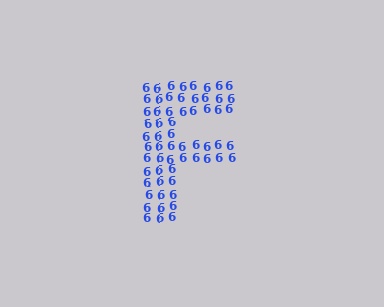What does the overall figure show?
The overall figure shows the letter F.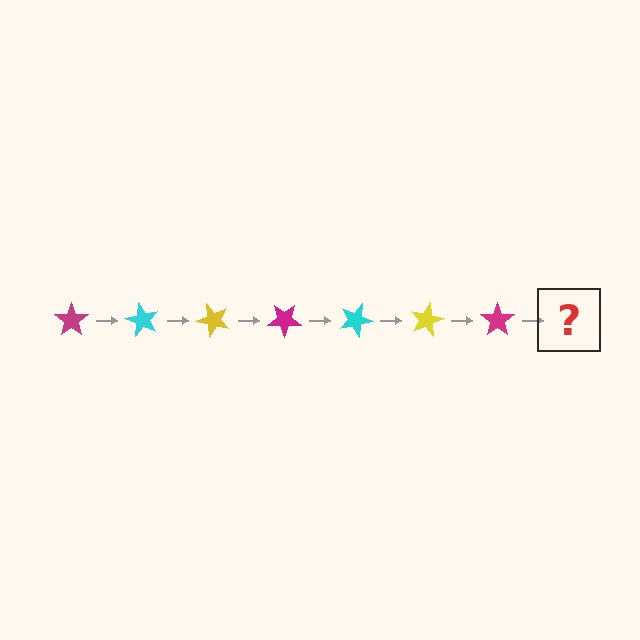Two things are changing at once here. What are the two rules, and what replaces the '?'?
The two rules are that it rotates 60 degrees each step and the color cycles through magenta, cyan, and yellow. The '?' should be a cyan star, rotated 420 degrees from the start.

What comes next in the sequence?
The next element should be a cyan star, rotated 420 degrees from the start.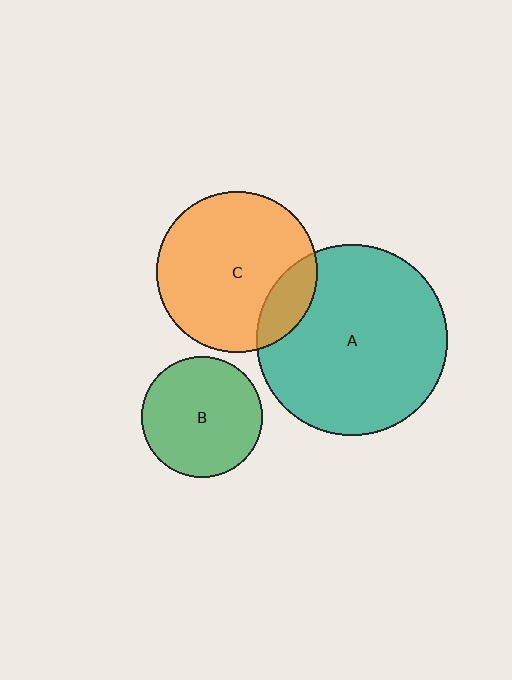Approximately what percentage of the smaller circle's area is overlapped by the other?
Approximately 15%.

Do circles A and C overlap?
Yes.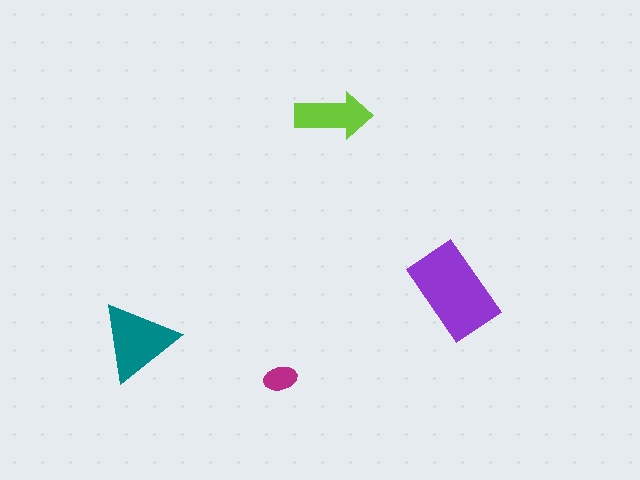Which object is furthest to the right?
The purple rectangle is rightmost.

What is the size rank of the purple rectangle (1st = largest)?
1st.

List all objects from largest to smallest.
The purple rectangle, the teal triangle, the lime arrow, the magenta ellipse.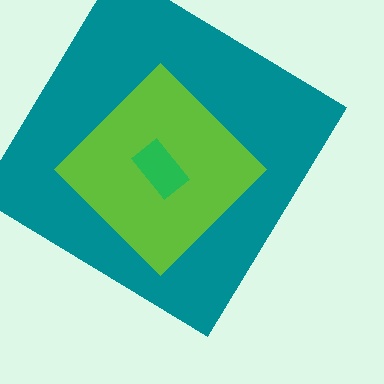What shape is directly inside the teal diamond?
The lime diamond.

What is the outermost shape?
The teal diamond.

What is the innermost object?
The green rectangle.